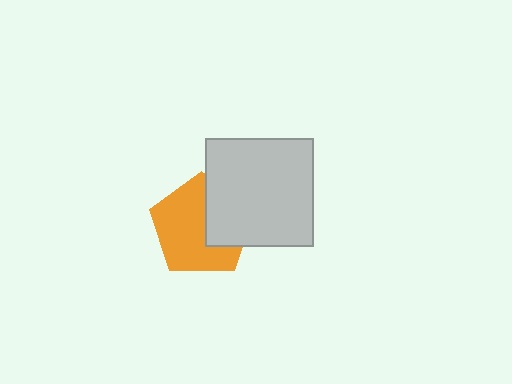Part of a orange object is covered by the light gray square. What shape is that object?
It is a pentagon.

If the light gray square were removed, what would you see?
You would see the complete orange pentagon.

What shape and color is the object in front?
The object in front is a light gray square.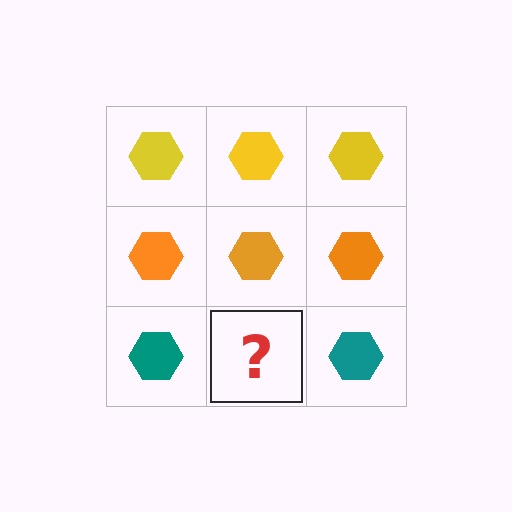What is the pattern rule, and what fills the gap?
The rule is that each row has a consistent color. The gap should be filled with a teal hexagon.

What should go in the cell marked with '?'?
The missing cell should contain a teal hexagon.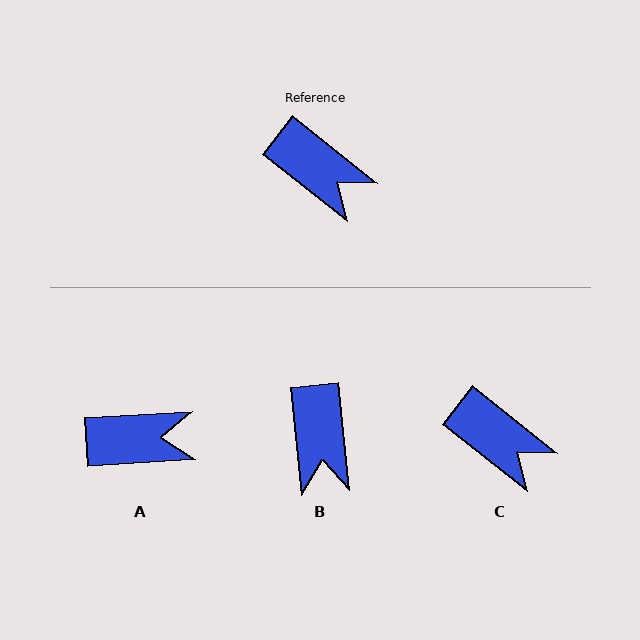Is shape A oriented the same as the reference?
No, it is off by about 42 degrees.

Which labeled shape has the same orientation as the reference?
C.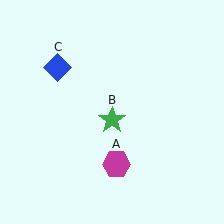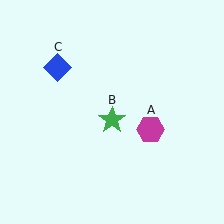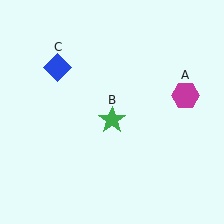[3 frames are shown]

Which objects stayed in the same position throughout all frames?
Green star (object B) and blue diamond (object C) remained stationary.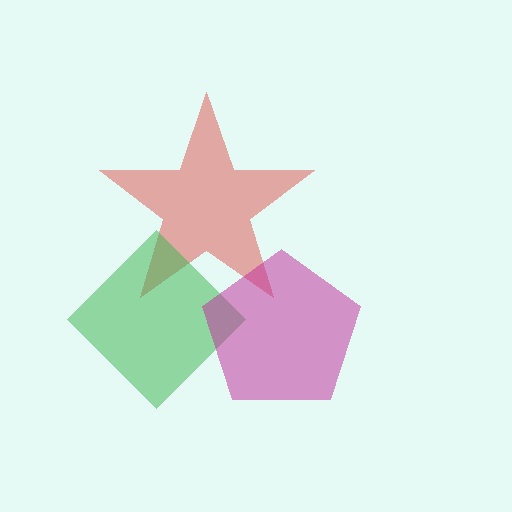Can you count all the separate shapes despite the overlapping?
Yes, there are 3 separate shapes.